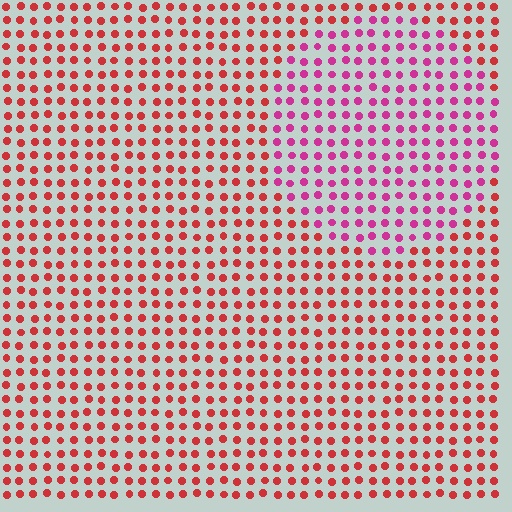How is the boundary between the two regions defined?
The boundary is defined purely by a slight shift in hue (about 37 degrees). Spacing, size, and orientation are identical on both sides.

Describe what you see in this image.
The image is filled with small red elements in a uniform arrangement. A circle-shaped region is visible where the elements are tinted to a slightly different hue, forming a subtle color boundary.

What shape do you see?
I see a circle.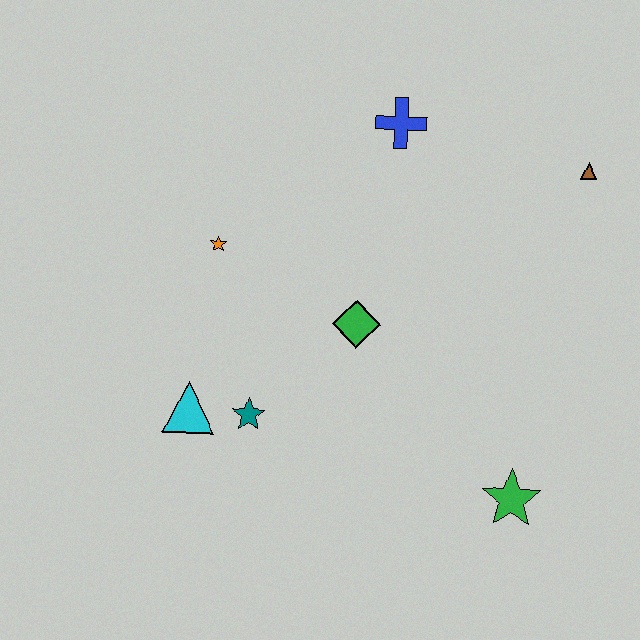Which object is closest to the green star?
The green diamond is closest to the green star.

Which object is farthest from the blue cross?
The green star is farthest from the blue cross.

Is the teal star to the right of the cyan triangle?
Yes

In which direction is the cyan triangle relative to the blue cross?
The cyan triangle is below the blue cross.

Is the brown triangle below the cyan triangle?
No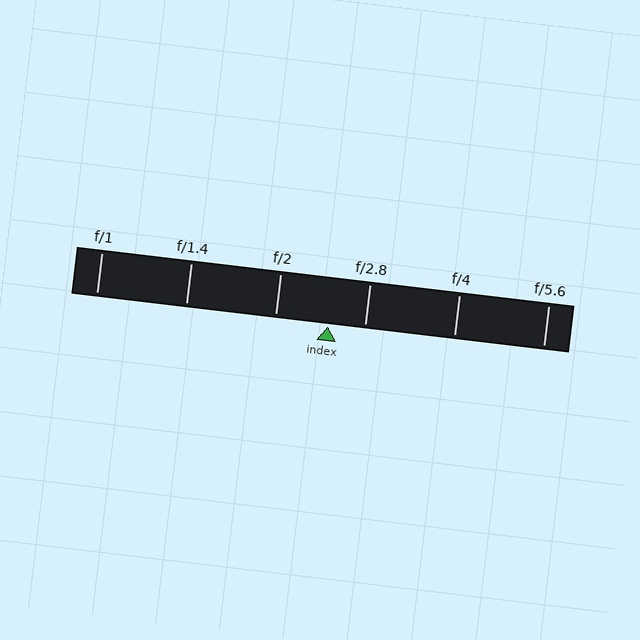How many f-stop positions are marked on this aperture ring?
There are 6 f-stop positions marked.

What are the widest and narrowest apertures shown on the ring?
The widest aperture shown is f/1 and the narrowest is f/5.6.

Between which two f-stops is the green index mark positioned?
The index mark is between f/2 and f/2.8.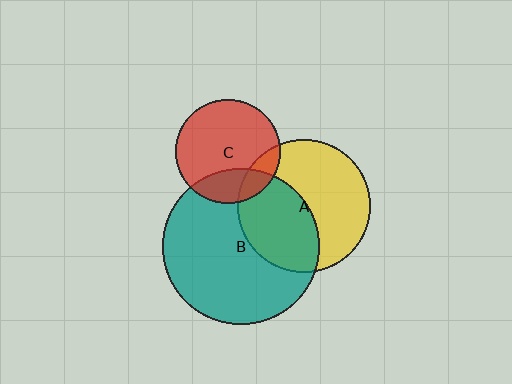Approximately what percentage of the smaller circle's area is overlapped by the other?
Approximately 15%.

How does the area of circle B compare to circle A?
Approximately 1.4 times.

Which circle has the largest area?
Circle B (teal).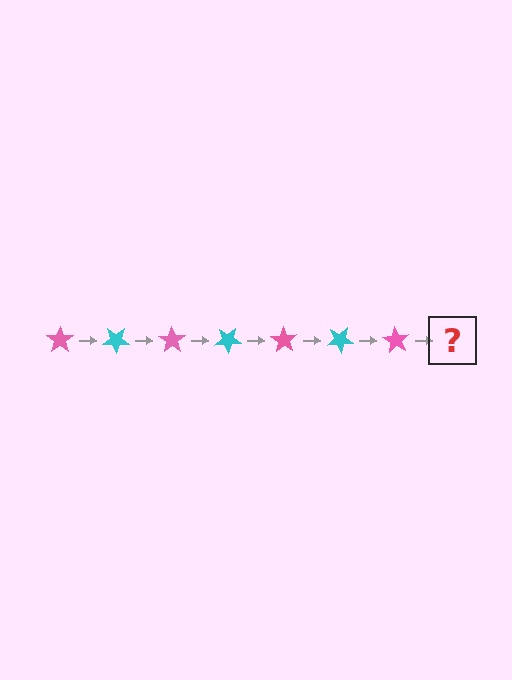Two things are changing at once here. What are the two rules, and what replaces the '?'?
The two rules are that it rotates 35 degrees each step and the color cycles through pink and cyan. The '?' should be a cyan star, rotated 245 degrees from the start.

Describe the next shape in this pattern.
It should be a cyan star, rotated 245 degrees from the start.